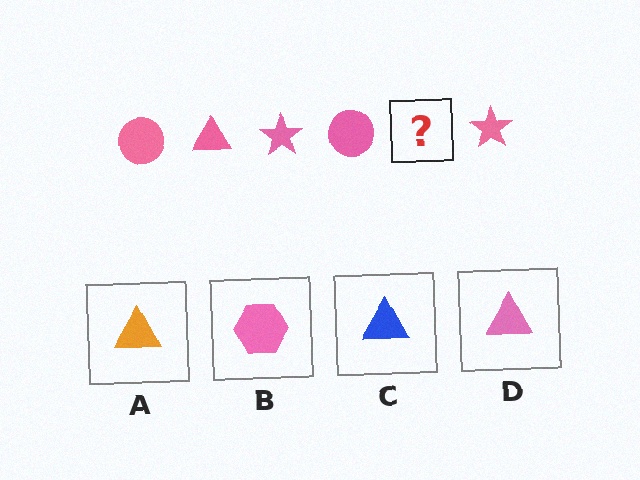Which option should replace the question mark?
Option D.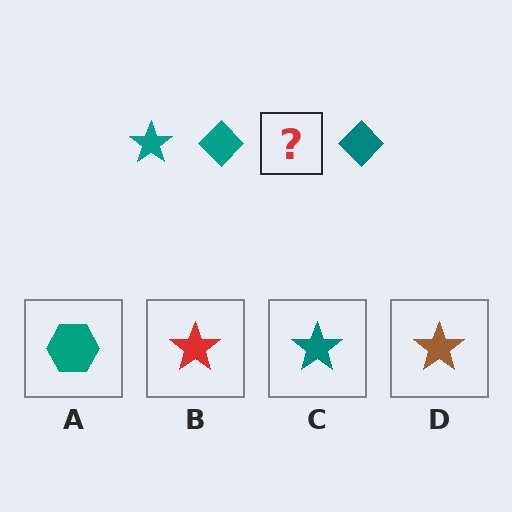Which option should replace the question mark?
Option C.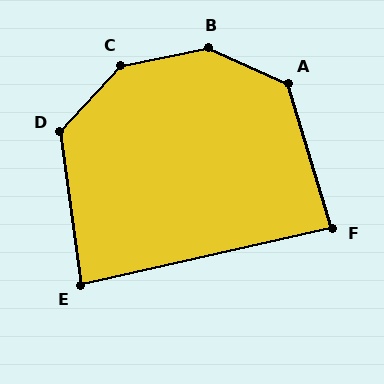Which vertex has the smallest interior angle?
E, at approximately 85 degrees.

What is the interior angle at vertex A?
Approximately 131 degrees (obtuse).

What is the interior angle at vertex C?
Approximately 144 degrees (obtuse).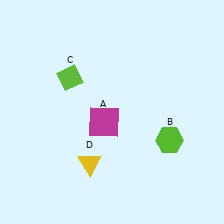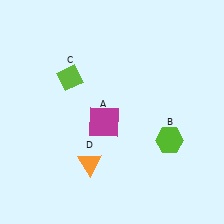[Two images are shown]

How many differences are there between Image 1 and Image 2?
There is 1 difference between the two images.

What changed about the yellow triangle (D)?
In Image 1, D is yellow. In Image 2, it changed to orange.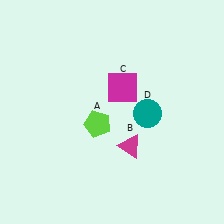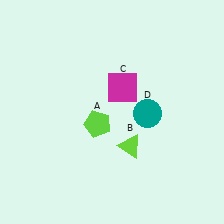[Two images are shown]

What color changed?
The triangle (B) changed from magenta in Image 1 to lime in Image 2.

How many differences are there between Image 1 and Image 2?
There is 1 difference between the two images.